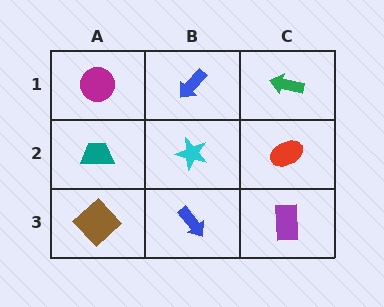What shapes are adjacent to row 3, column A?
A teal trapezoid (row 2, column A), a blue arrow (row 3, column B).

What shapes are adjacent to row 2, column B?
A blue arrow (row 1, column B), a blue arrow (row 3, column B), a teal trapezoid (row 2, column A), a red ellipse (row 2, column C).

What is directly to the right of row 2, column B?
A red ellipse.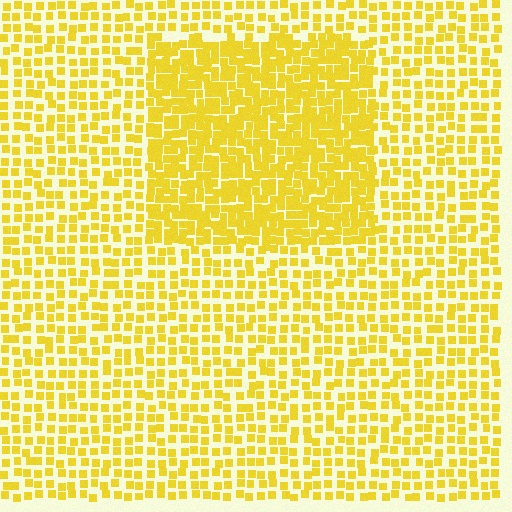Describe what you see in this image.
The image contains small yellow elements arranged at two different densities. A rectangle-shaped region is visible where the elements are more densely packed than the surrounding area.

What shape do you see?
I see a rectangle.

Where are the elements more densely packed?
The elements are more densely packed inside the rectangle boundary.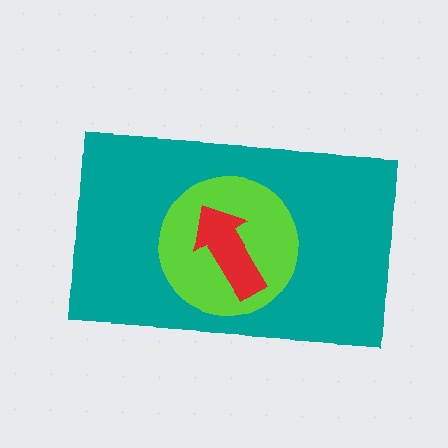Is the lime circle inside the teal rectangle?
Yes.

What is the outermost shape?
The teal rectangle.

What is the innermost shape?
The red arrow.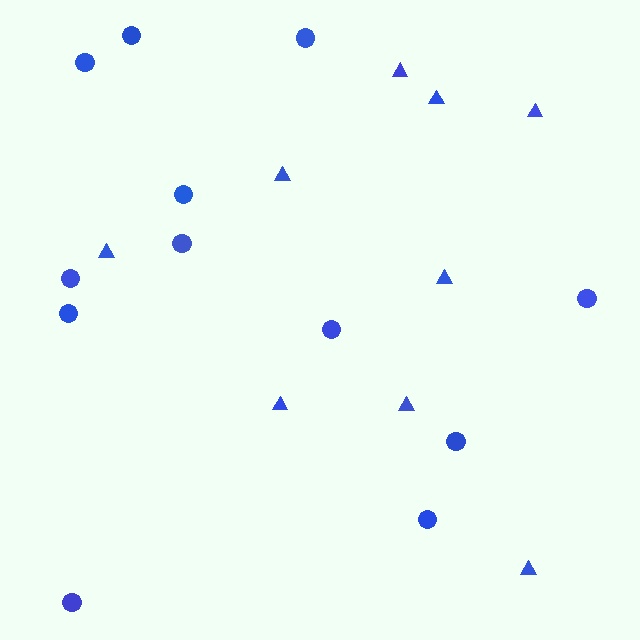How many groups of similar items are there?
There are 2 groups: one group of triangles (9) and one group of circles (12).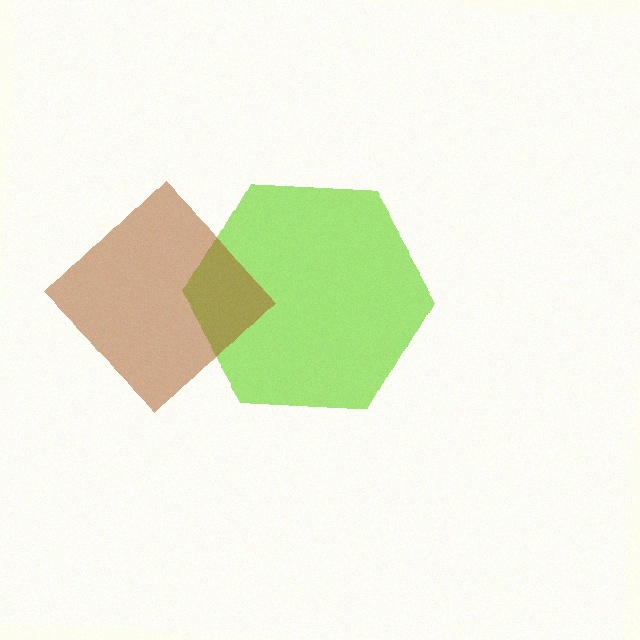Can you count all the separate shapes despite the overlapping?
Yes, there are 2 separate shapes.